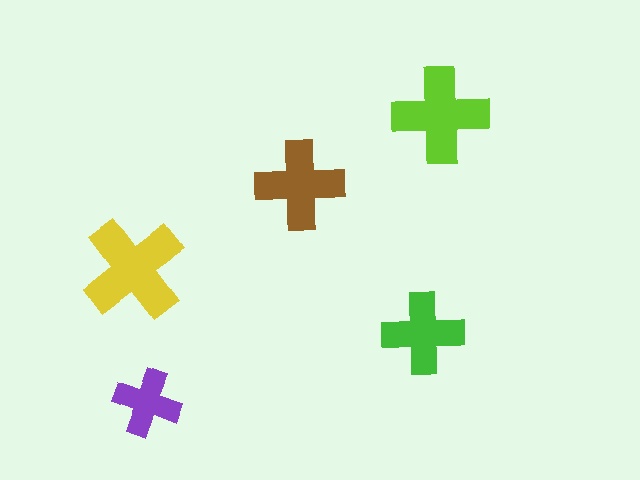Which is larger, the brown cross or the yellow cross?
The yellow one.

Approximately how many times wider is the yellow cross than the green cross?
About 1.5 times wider.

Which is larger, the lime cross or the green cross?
The lime one.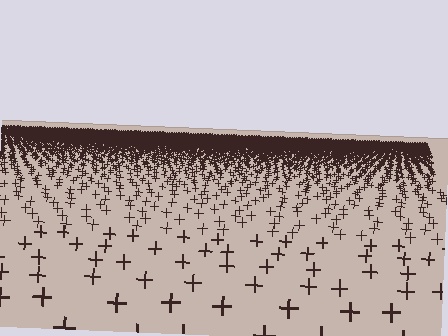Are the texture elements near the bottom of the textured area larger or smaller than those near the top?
Larger. Near the bottom, elements are closer to the viewer and appear at a bigger on-screen size.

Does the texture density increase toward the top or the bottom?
Density increases toward the top.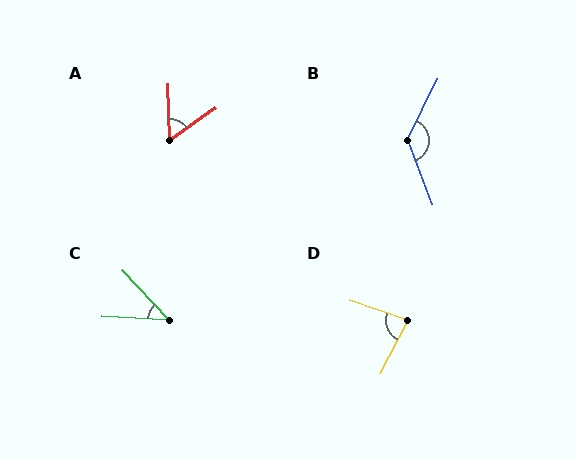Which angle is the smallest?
C, at approximately 44 degrees.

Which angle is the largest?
B, at approximately 133 degrees.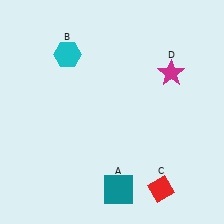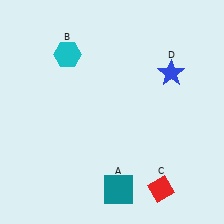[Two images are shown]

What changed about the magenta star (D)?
In Image 1, D is magenta. In Image 2, it changed to blue.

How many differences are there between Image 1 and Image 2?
There is 1 difference between the two images.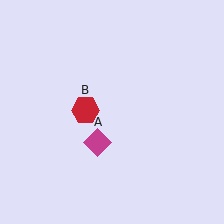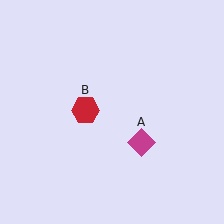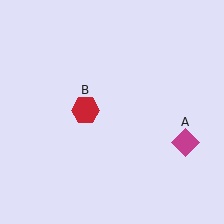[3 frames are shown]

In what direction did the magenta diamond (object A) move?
The magenta diamond (object A) moved right.